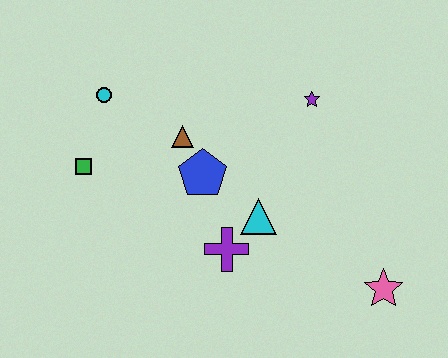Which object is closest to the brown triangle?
The blue pentagon is closest to the brown triangle.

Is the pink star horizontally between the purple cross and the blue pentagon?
No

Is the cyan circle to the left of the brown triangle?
Yes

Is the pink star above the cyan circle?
No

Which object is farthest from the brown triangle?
The pink star is farthest from the brown triangle.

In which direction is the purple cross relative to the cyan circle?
The purple cross is below the cyan circle.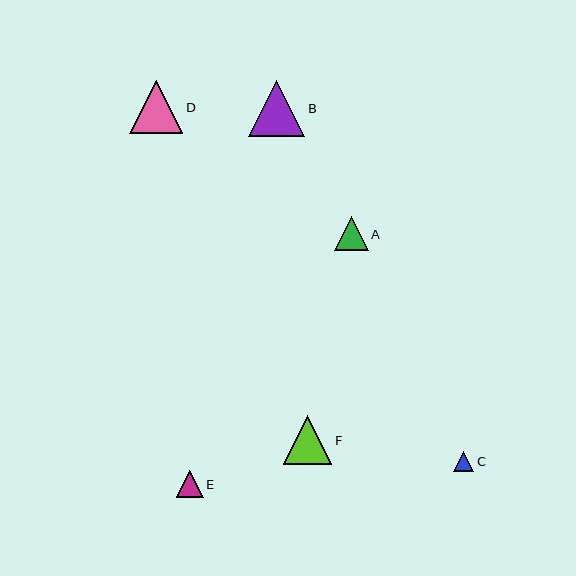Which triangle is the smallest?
Triangle C is the smallest with a size of approximately 20 pixels.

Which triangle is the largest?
Triangle B is the largest with a size of approximately 56 pixels.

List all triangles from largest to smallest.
From largest to smallest: B, D, F, A, E, C.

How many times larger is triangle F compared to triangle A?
Triangle F is approximately 1.4 times the size of triangle A.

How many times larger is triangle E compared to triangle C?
Triangle E is approximately 1.3 times the size of triangle C.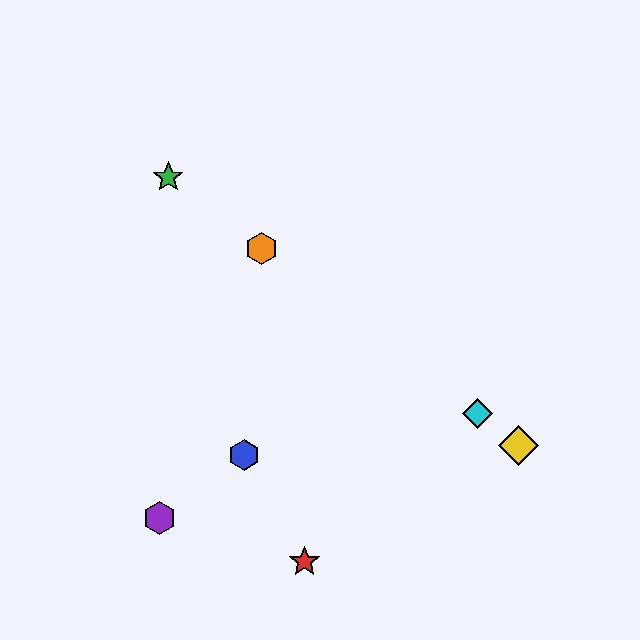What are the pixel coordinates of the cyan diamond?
The cyan diamond is at (477, 414).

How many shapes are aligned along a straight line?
4 shapes (the green star, the yellow diamond, the orange hexagon, the cyan diamond) are aligned along a straight line.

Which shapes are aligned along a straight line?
The green star, the yellow diamond, the orange hexagon, the cyan diamond are aligned along a straight line.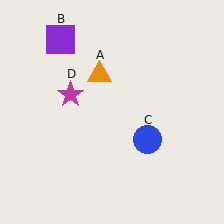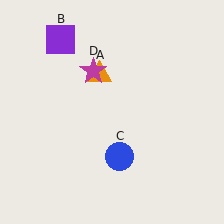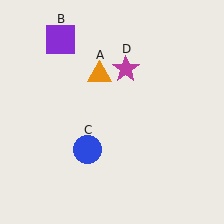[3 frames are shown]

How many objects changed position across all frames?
2 objects changed position: blue circle (object C), magenta star (object D).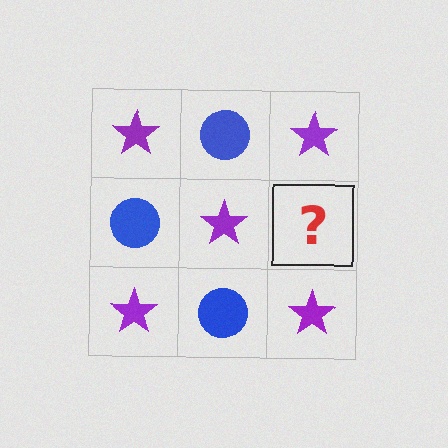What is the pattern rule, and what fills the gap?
The rule is that it alternates purple star and blue circle in a checkerboard pattern. The gap should be filled with a blue circle.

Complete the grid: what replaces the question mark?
The question mark should be replaced with a blue circle.